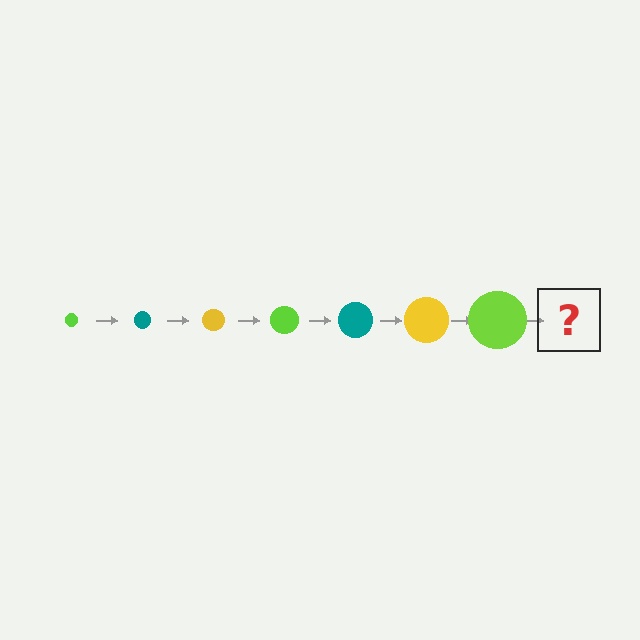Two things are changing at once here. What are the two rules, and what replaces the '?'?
The two rules are that the circle grows larger each step and the color cycles through lime, teal, and yellow. The '?' should be a teal circle, larger than the previous one.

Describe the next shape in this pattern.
It should be a teal circle, larger than the previous one.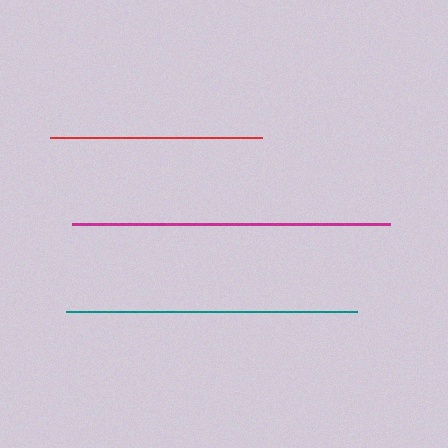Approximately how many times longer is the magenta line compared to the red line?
The magenta line is approximately 1.5 times the length of the red line.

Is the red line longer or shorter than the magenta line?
The magenta line is longer than the red line.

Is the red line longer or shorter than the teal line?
The teal line is longer than the red line.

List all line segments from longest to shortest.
From longest to shortest: magenta, teal, red.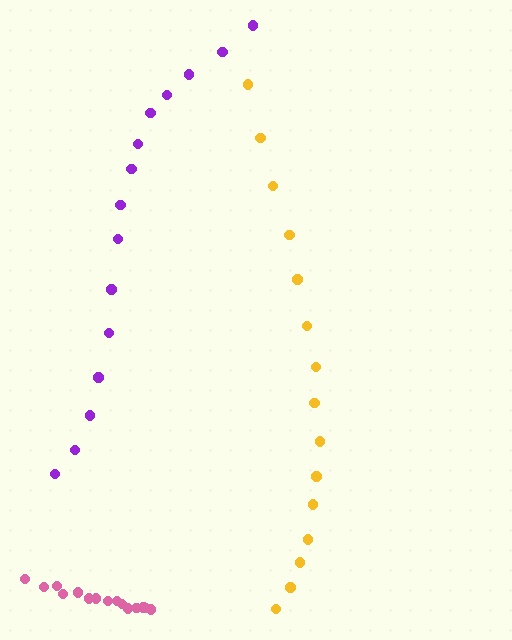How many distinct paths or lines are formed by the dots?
There are 3 distinct paths.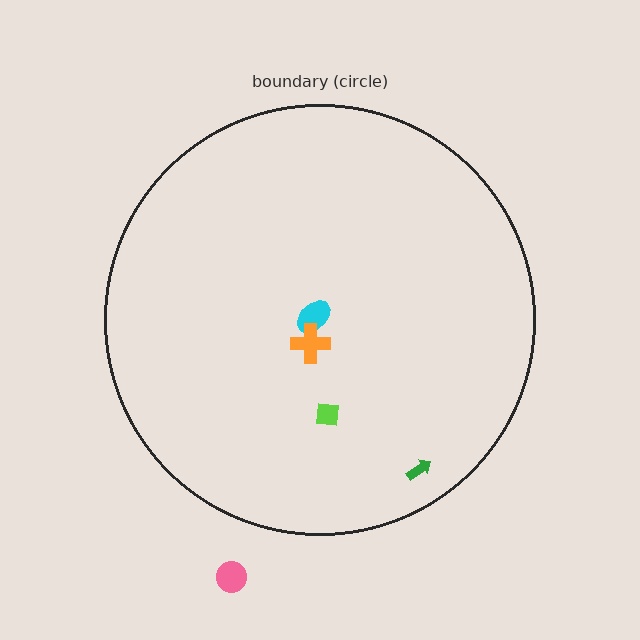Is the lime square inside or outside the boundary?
Inside.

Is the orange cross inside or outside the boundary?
Inside.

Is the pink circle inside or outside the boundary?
Outside.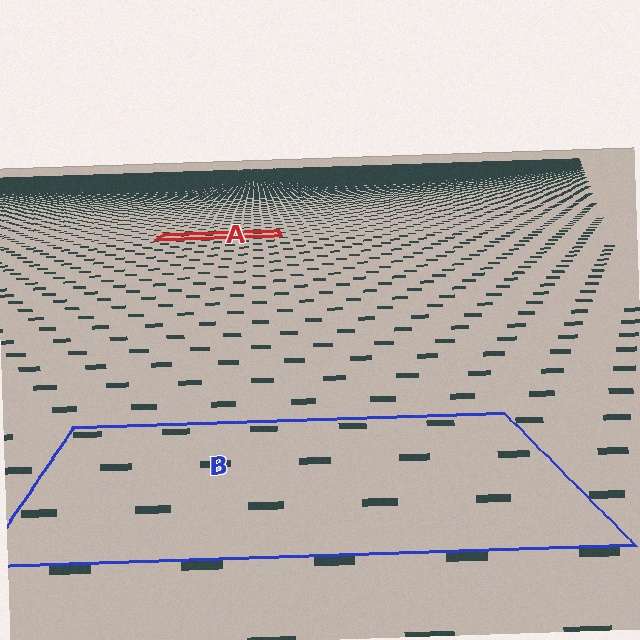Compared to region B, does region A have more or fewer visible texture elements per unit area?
Region A has more texture elements per unit area — they are packed more densely because it is farther away.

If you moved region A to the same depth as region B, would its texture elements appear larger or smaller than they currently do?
They would appear larger. At a closer depth, the same texture elements are projected at a bigger on-screen size.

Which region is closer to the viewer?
Region B is closer. The texture elements there are larger and more spread out.